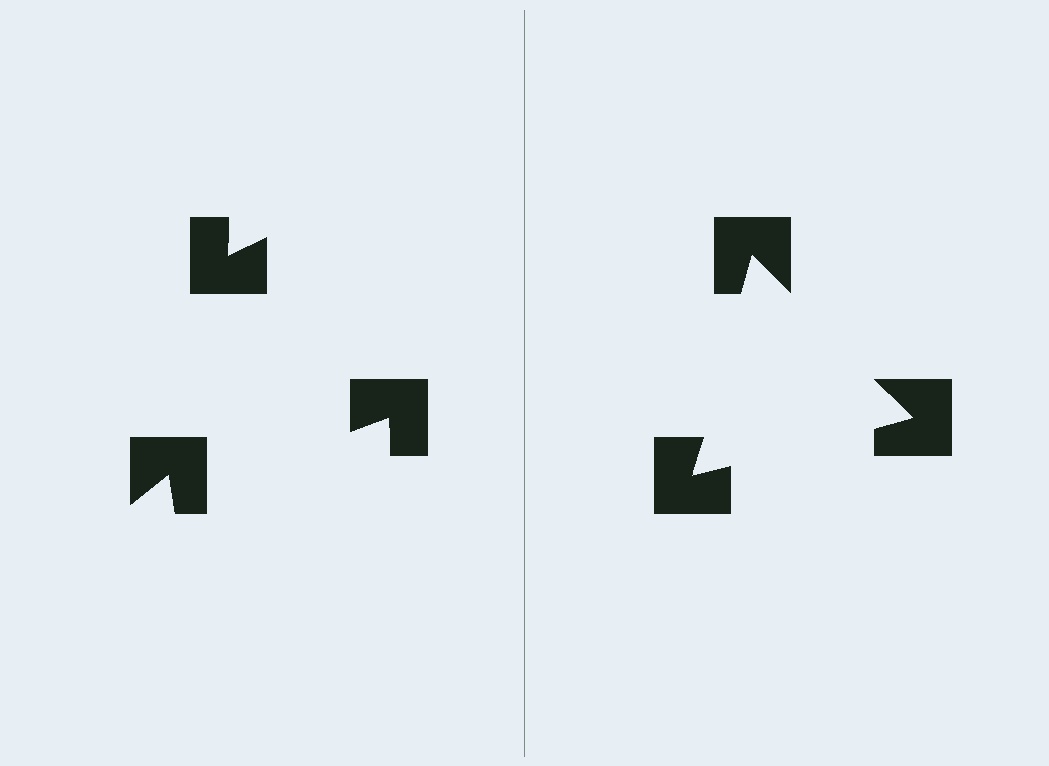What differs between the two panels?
The notched squares are positioned identically on both sides; only the wedge orientations differ. On the right they align to a triangle; on the left they are misaligned.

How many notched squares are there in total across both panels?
6 — 3 on each side.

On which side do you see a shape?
An illusory triangle appears on the right side. On the left side the wedge cuts are rotated, so no coherent shape forms.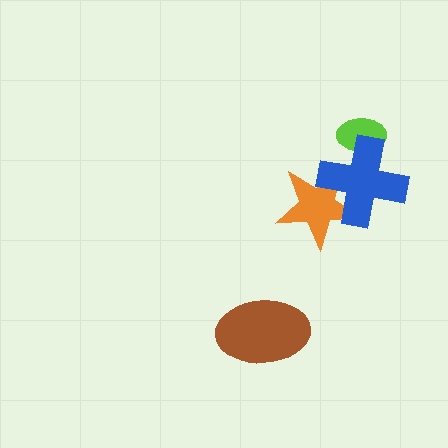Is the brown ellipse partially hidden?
No, no other shape covers it.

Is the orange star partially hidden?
Yes, it is partially covered by another shape.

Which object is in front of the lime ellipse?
The blue cross is in front of the lime ellipse.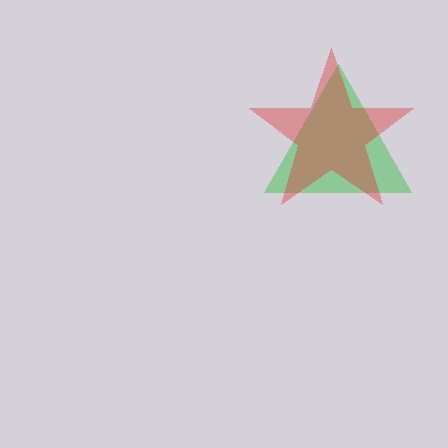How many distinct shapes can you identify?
There are 2 distinct shapes: a green triangle, a red star.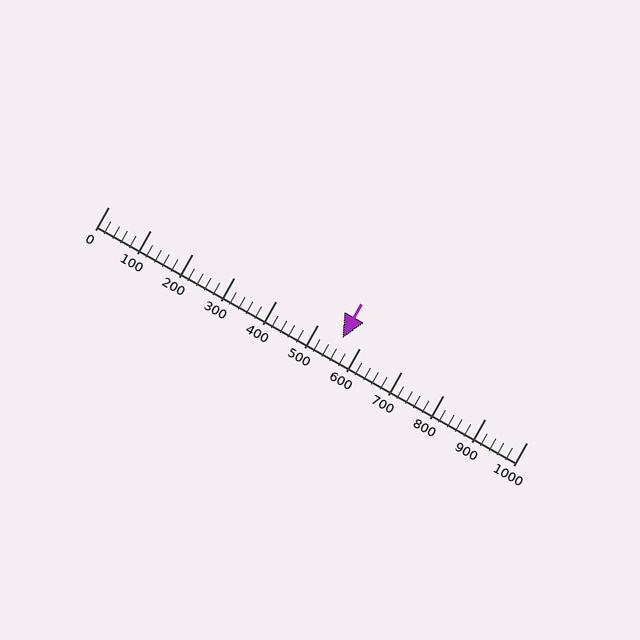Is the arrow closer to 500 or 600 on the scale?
The arrow is closer to 600.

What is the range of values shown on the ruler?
The ruler shows values from 0 to 1000.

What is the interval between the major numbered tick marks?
The major tick marks are spaced 100 units apart.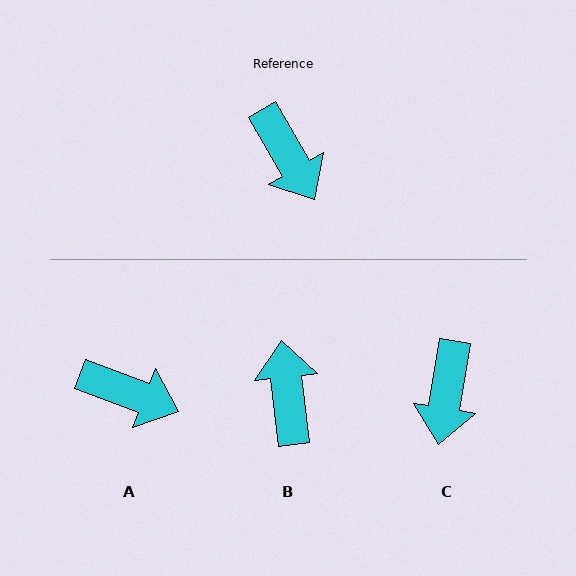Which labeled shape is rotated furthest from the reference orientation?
B, about 156 degrees away.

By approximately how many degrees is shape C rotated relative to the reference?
Approximately 39 degrees clockwise.